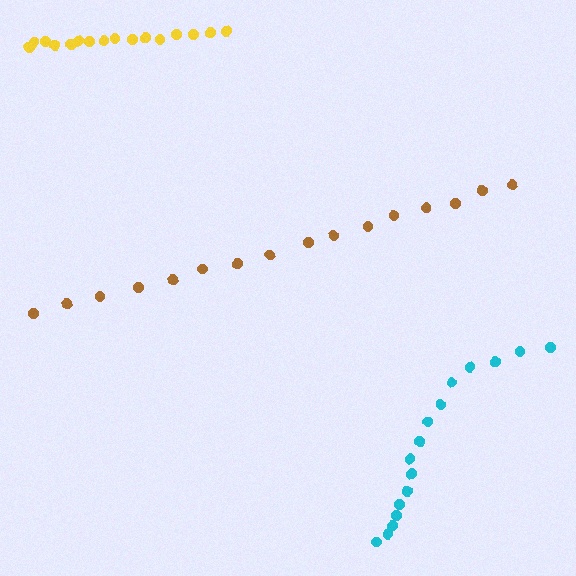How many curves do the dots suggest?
There are 3 distinct paths.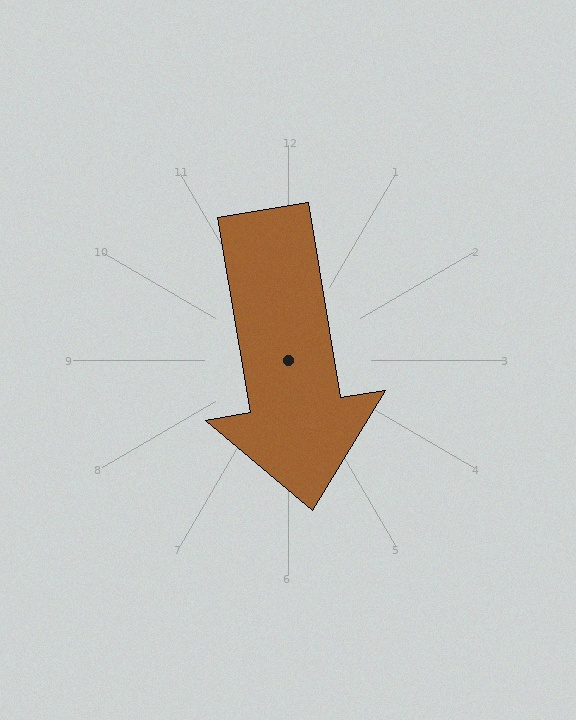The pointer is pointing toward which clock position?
Roughly 6 o'clock.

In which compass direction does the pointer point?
South.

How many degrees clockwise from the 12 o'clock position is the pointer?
Approximately 171 degrees.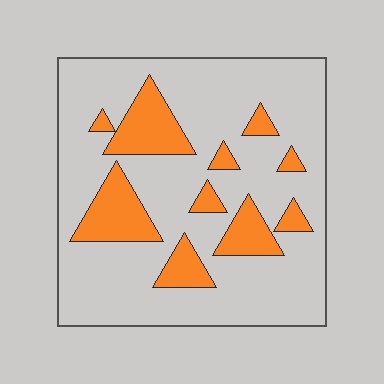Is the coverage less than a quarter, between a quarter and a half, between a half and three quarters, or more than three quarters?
Less than a quarter.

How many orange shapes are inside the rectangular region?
10.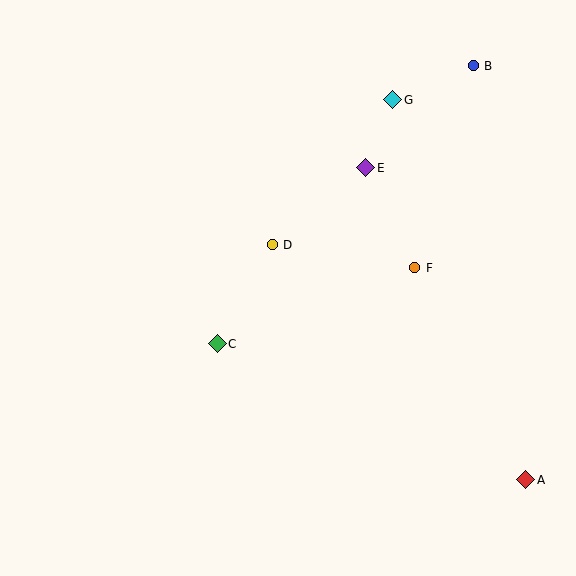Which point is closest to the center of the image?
Point D at (272, 245) is closest to the center.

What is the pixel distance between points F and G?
The distance between F and G is 169 pixels.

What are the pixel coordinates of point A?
Point A is at (526, 480).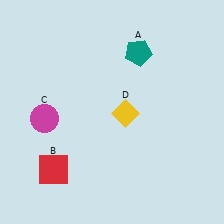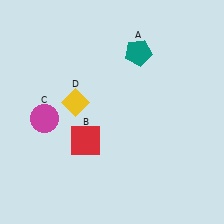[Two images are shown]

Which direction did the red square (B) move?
The red square (B) moved right.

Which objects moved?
The objects that moved are: the red square (B), the yellow diamond (D).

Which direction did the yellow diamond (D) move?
The yellow diamond (D) moved left.